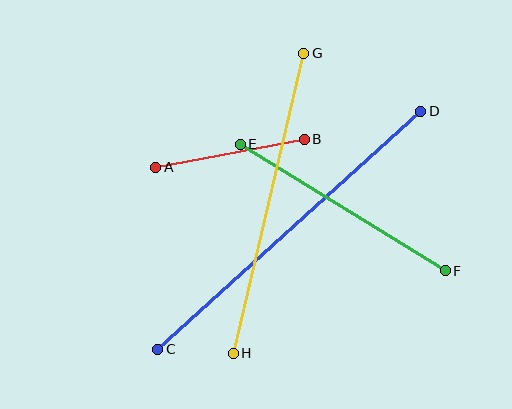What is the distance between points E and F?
The distance is approximately 241 pixels.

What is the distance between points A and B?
The distance is approximately 151 pixels.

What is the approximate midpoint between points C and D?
The midpoint is at approximately (289, 230) pixels.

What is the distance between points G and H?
The distance is approximately 308 pixels.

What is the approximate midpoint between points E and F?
The midpoint is at approximately (343, 207) pixels.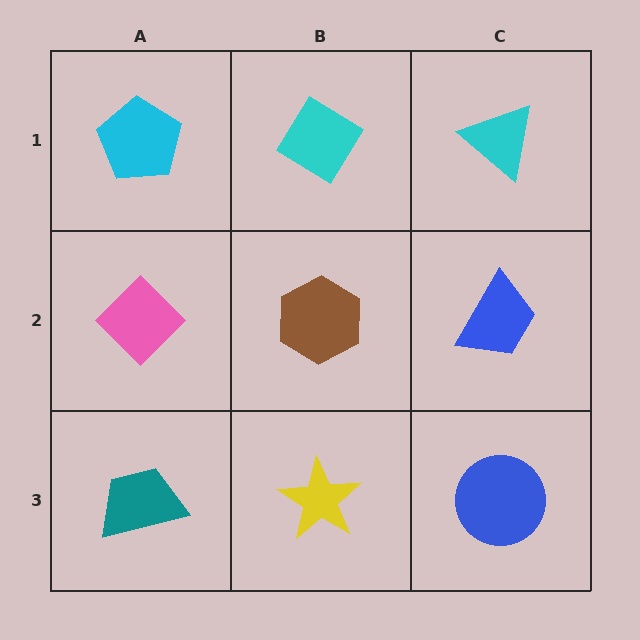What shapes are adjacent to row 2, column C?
A cyan triangle (row 1, column C), a blue circle (row 3, column C), a brown hexagon (row 2, column B).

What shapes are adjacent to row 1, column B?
A brown hexagon (row 2, column B), a cyan pentagon (row 1, column A), a cyan triangle (row 1, column C).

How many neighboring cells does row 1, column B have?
3.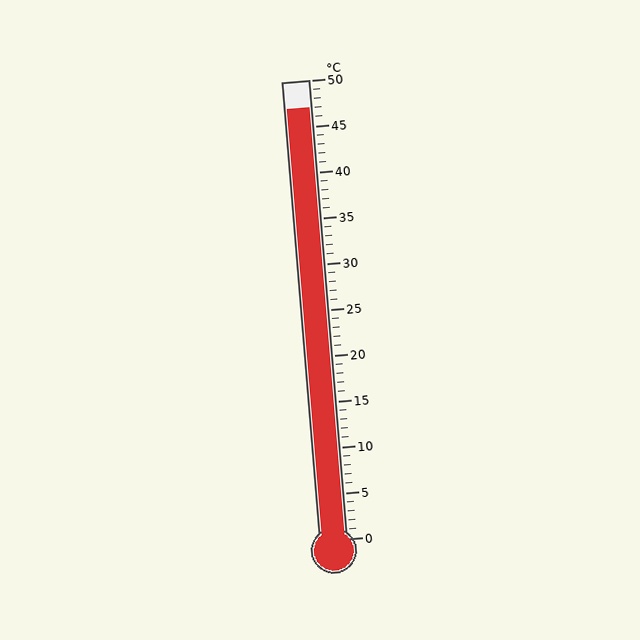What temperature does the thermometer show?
The thermometer shows approximately 47°C.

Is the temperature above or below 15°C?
The temperature is above 15°C.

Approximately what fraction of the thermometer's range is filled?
The thermometer is filled to approximately 95% of its range.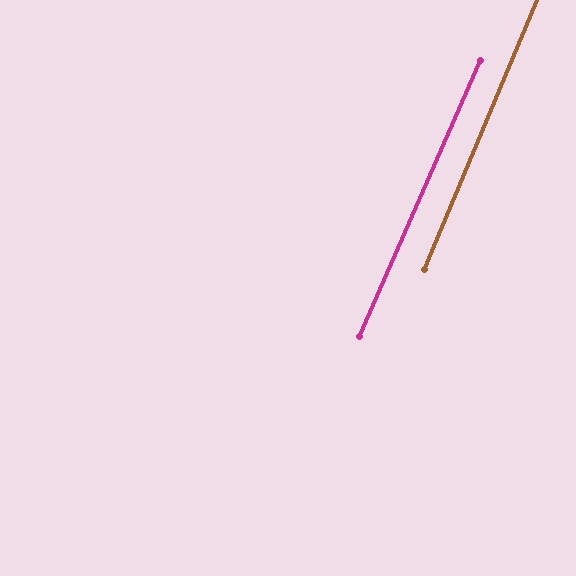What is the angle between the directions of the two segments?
Approximately 1 degree.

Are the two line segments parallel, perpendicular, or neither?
Parallel — their directions differ by only 0.9°.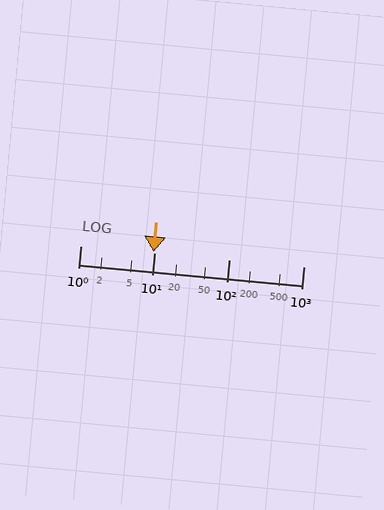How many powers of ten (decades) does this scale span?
The scale spans 3 decades, from 1 to 1000.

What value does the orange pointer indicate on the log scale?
The pointer indicates approximately 9.5.